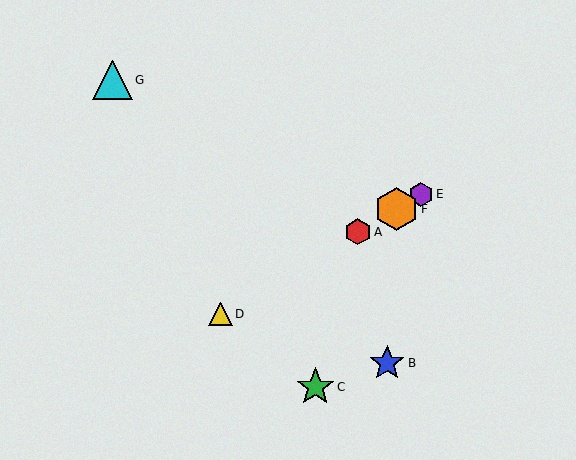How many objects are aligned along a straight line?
4 objects (A, D, E, F) are aligned along a straight line.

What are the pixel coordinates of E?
Object E is at (421, 194).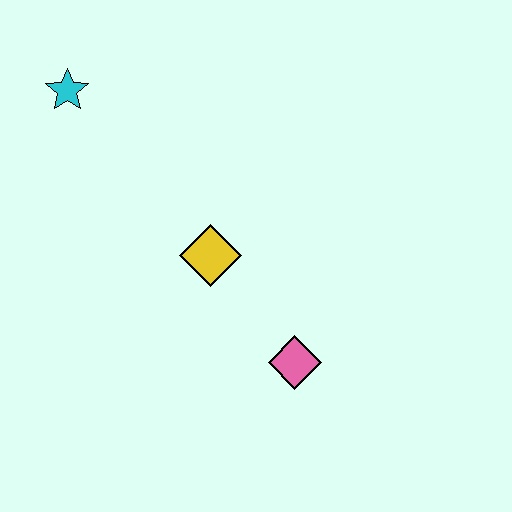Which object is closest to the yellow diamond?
The pink diamond is closest to the yellow diamond.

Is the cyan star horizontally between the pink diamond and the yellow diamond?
No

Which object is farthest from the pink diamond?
The cyan star is farthest from the pink diamond.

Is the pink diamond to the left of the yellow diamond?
No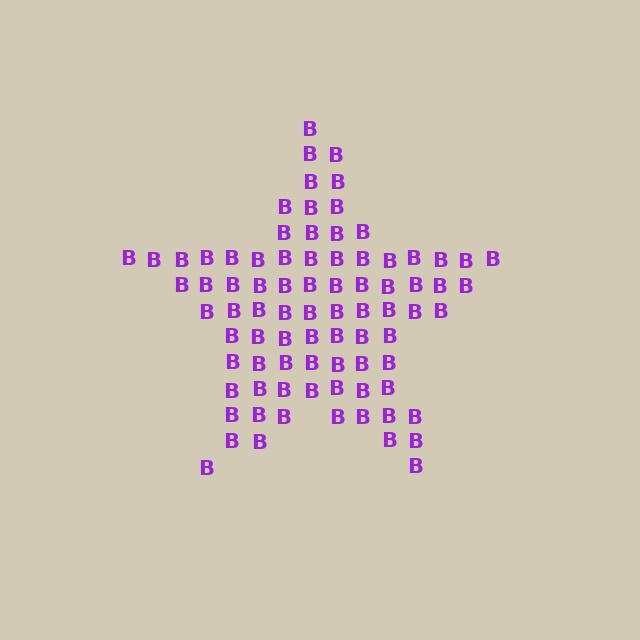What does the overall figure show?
The overall figure shows a star.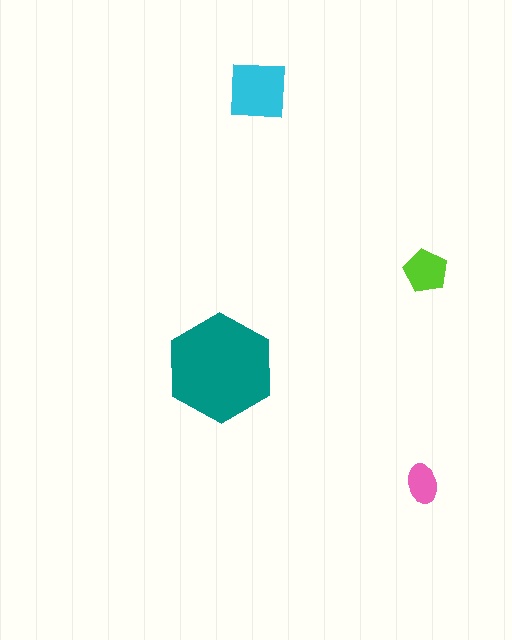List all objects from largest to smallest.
The teal hexagon, the cyan square, the lime pentagon, the pink ellipse.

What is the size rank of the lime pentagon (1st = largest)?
3rd.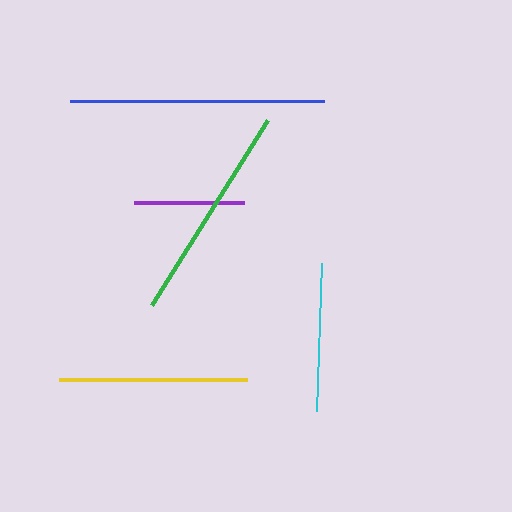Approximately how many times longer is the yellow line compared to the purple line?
The yellow line is approximately 1.7 times the length of the purple line.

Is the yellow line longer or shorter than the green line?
The green line is longer than the yellow line.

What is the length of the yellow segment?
The yellow segment is approximately 188 pixels long.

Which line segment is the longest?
The blue line is the longest at approximately 255 pixels.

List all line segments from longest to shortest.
From longest to shortest: blue, green, yellow, cyan, purple.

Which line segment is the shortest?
The purple line is the shortest at approximately 110 pixels.